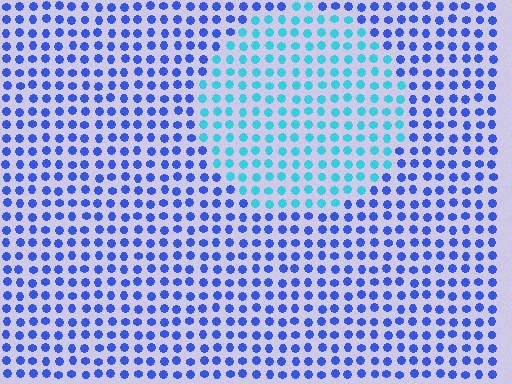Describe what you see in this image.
The image is filled with small blue elements in a uniform arrangement. A circle-shaped region is visible where the elements are tinted to a slightly different hue, forming a subtle color boundary.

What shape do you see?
I see a circle.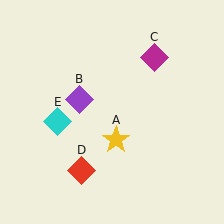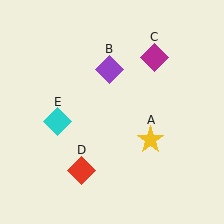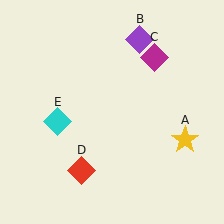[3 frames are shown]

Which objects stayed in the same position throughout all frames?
Magenta diamond (object C) and red diamond (object D) and cyan diamond (object E) remained stationary.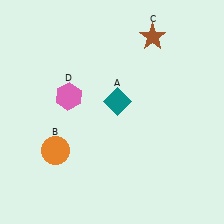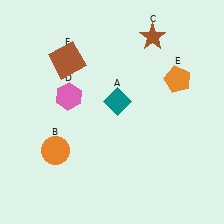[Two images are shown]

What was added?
An orange pentagon (E), a brown square (F) were added in Image 2.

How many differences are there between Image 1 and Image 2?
There are 2 differences between the two images.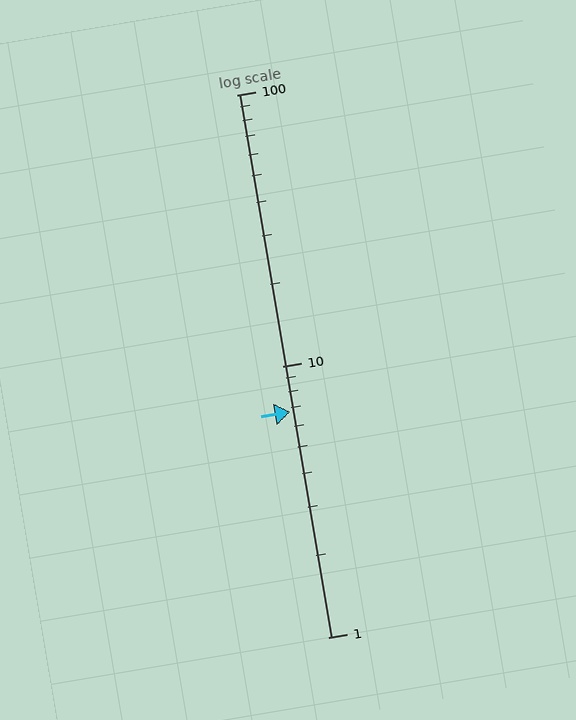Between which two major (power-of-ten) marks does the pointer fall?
The pointer is between 1 and 10.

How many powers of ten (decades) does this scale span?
The scale spans 2 decades, from 1 to 100.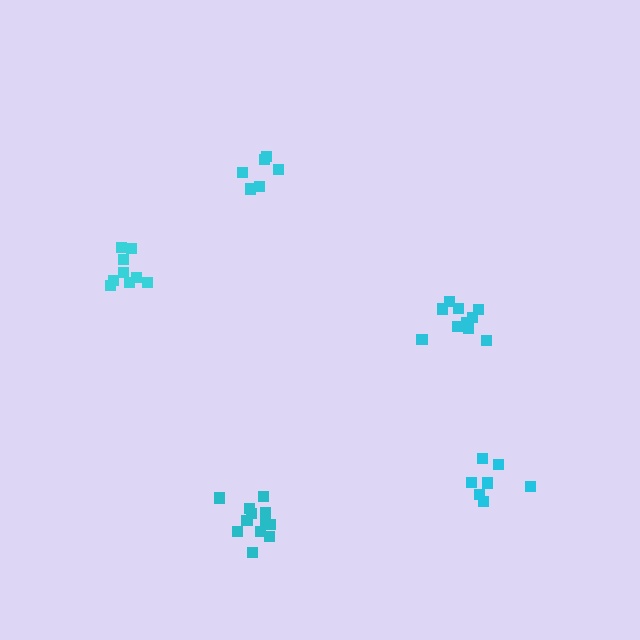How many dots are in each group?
Group 1: 9 dots, Group 2: 12 dots, Group 3: 7 dots, Group 4: 6 dots, Group 5: 11 dots (45 total).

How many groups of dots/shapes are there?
There are 5 groups.